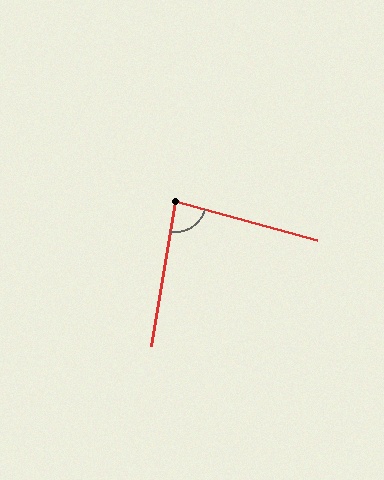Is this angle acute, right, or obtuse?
It is acute.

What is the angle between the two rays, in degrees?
Approximately 84 degrees.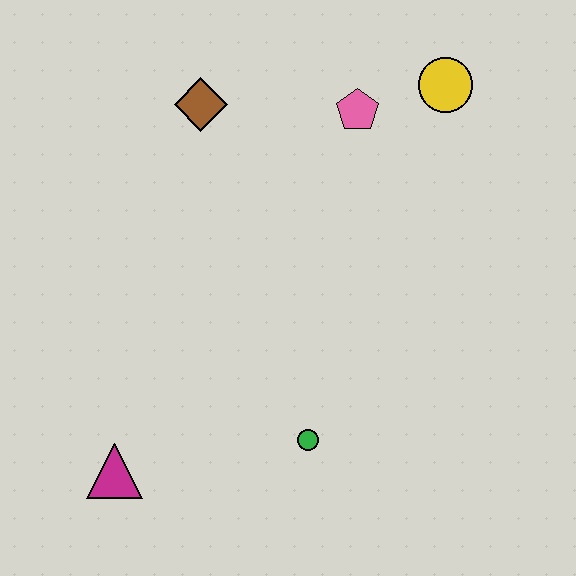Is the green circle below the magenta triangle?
No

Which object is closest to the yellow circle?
The pink pentagon is closest to the yellow circle.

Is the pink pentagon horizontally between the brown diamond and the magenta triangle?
No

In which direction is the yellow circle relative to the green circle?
The yellow circle is above the green circle.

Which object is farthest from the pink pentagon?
The magenta triangle is farthest from the pink pentagon.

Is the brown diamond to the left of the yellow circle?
Yes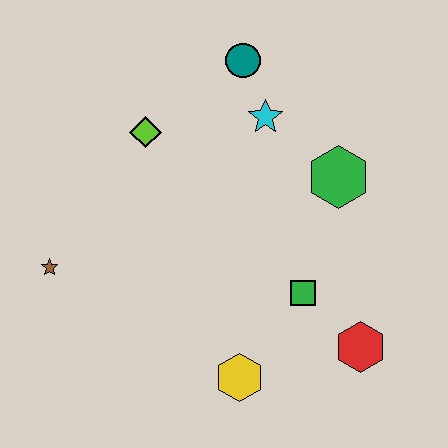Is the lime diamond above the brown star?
Yes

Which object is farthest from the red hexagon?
The brown star is farthest from the red hexagon.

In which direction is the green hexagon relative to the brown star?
The green hexagon is to the right of the brown star.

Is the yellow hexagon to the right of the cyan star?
No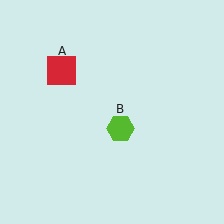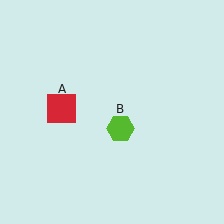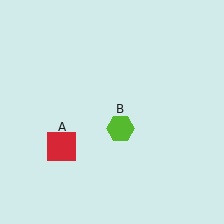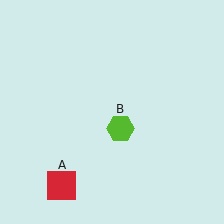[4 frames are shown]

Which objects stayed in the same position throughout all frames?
Lime hexagon (object B) remained stationary.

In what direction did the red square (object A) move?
The red square (object A) moved down.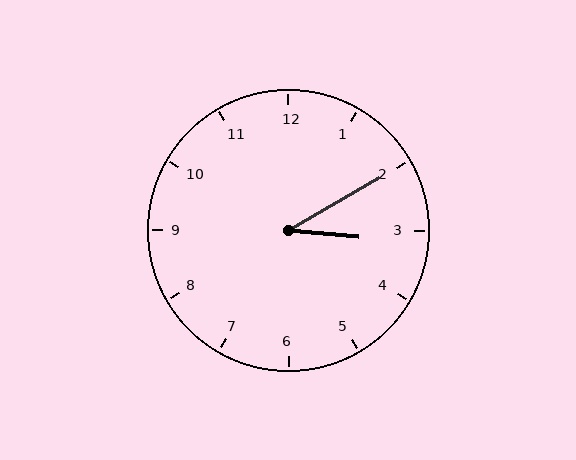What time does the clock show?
3:10.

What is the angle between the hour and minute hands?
Approximately 35 degrees.